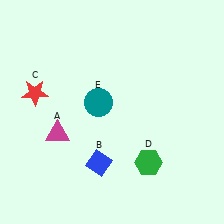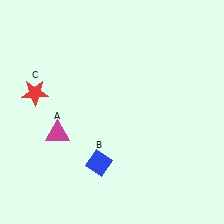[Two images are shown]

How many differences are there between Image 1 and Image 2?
There are 2 differences between the two images.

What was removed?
The green hexagon (D), the teal circle (E) were removed in Image 2.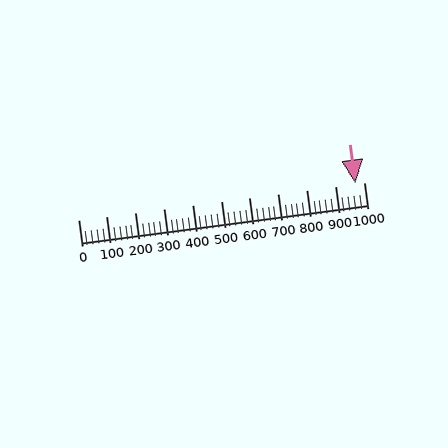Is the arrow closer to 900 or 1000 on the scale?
The arrow is closer to 1000.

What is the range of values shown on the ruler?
The ruler shows values from 0 to 1000.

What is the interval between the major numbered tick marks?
The major tick marks are spaced 100 units apart.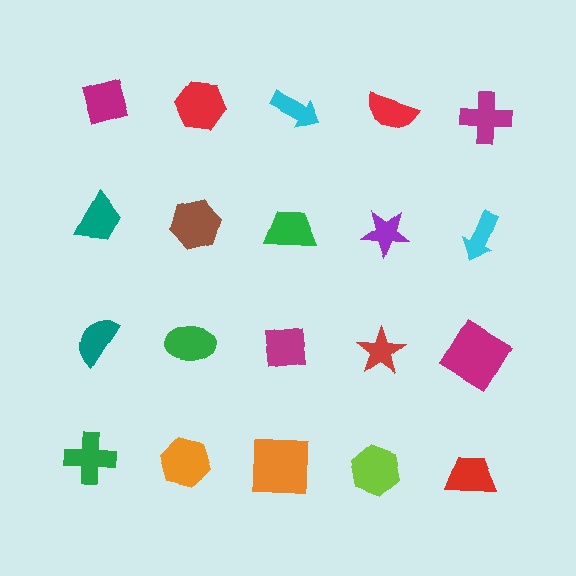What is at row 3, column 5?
A magenta diamond.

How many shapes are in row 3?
5 shapes.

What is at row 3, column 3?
A magenta square.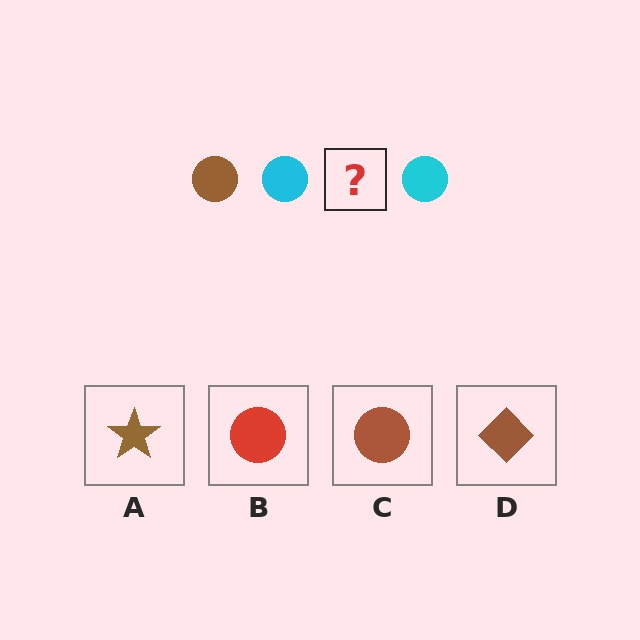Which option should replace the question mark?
Option C.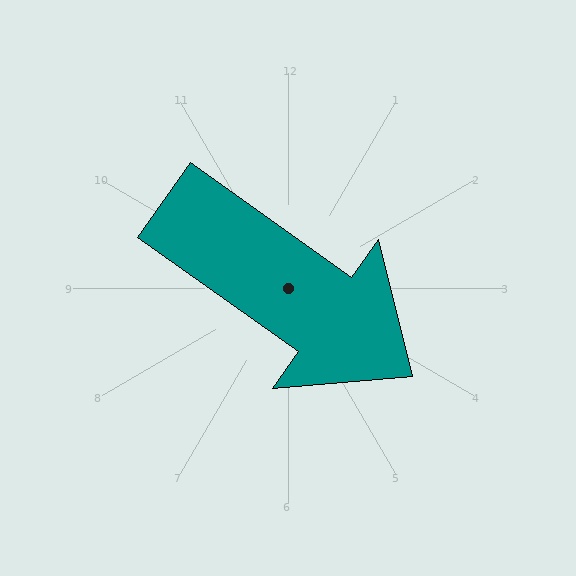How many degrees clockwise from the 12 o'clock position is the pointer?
Approximately 125 degrees.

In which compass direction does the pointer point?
Southeast.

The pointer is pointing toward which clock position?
Roughly 4 o'clock.